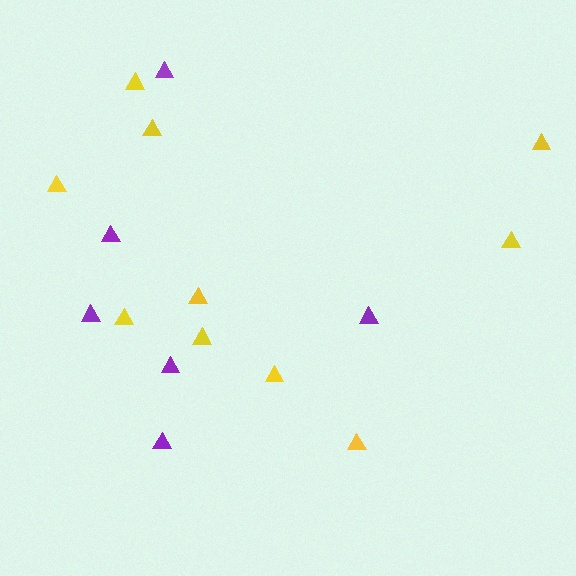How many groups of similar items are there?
There are 2 groups: one group of yellow triangles (10) and one group of purple triangles (6).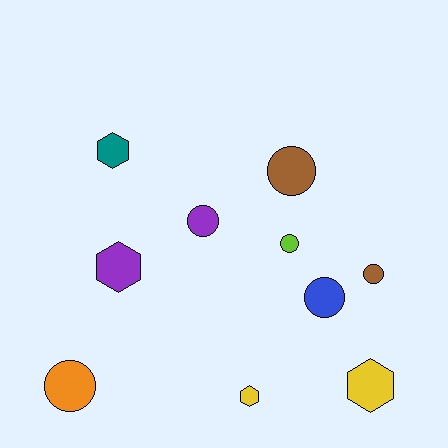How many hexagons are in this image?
There are 4 hexagons.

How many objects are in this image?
There are 10 objects.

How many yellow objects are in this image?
There are 2 yellow objects.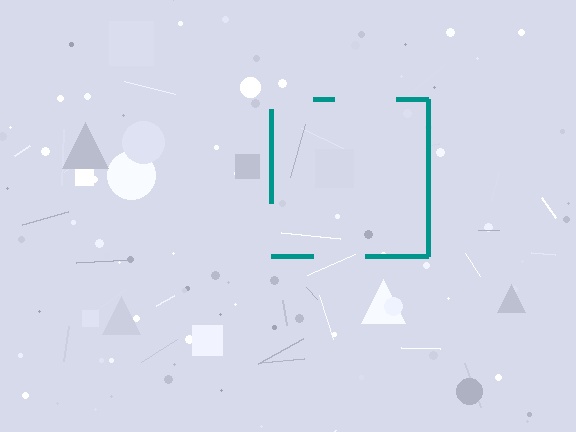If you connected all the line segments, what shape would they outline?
They would outline a square.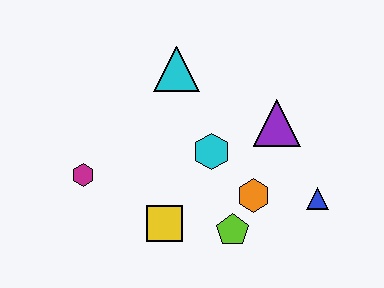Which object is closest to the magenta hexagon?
The yellow square is closest to the magenta hexagon.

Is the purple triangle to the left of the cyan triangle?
No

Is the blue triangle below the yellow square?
No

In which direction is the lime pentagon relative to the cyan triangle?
The lime pentagon is below the cyan triangle.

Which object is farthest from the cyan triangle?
The blue triangle is farthest from the cyan triangle.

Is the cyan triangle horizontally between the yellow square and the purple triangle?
Yes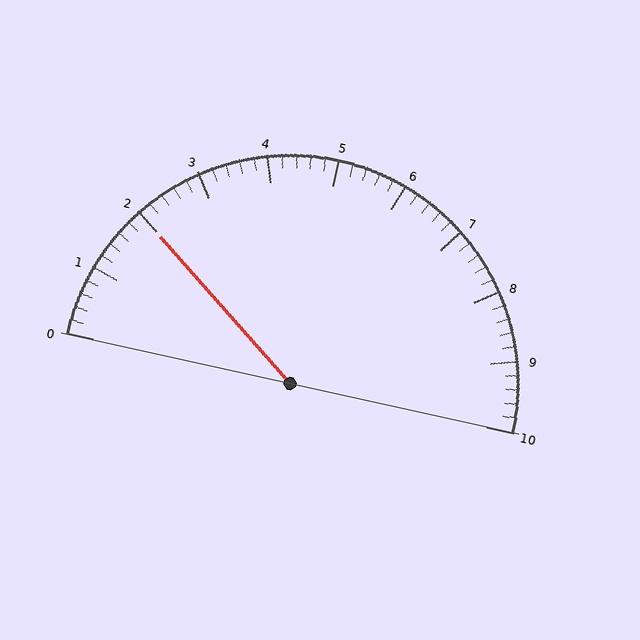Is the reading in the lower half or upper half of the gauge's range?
The reading is in the lower half of the range (0 to 10).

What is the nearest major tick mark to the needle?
The nearest major tick mark is 2.